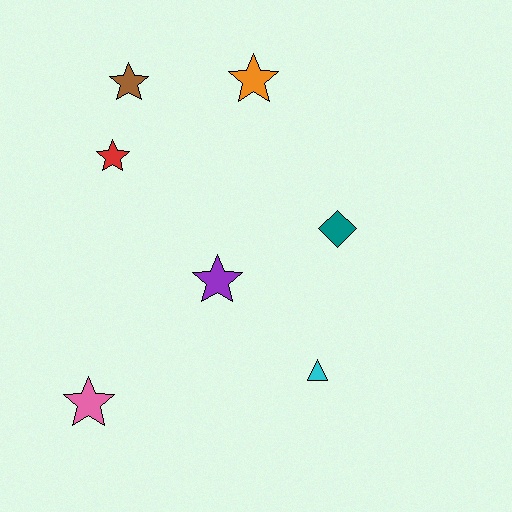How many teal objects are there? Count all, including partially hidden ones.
There is 1 teal object.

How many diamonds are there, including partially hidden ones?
There is 1 diamond.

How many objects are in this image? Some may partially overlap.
There are 7 objects.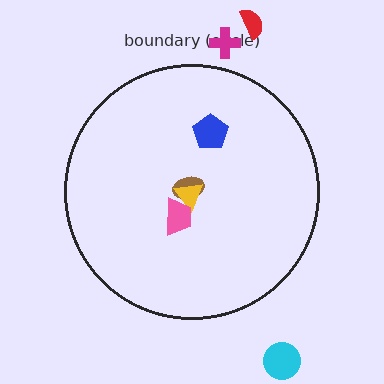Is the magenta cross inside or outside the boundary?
Outside.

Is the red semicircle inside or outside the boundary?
Outside.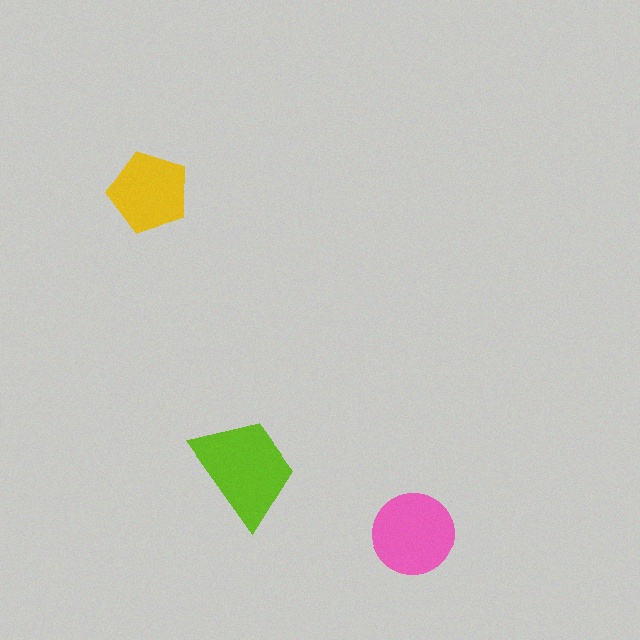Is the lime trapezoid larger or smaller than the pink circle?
Larger.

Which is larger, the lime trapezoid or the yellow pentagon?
The lime trapezoid.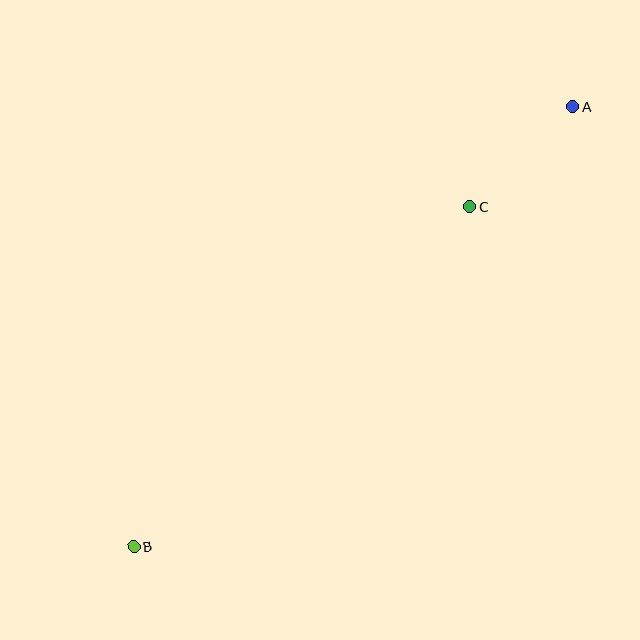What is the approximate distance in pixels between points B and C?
The distance between B and C is approximately 478 pixels.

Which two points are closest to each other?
Points A and C are closest to each other.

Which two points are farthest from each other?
Points A and B are farthest from each other.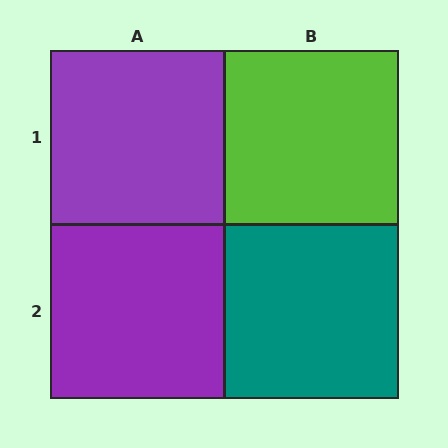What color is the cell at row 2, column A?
Purple.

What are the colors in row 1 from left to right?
Purple, lime.